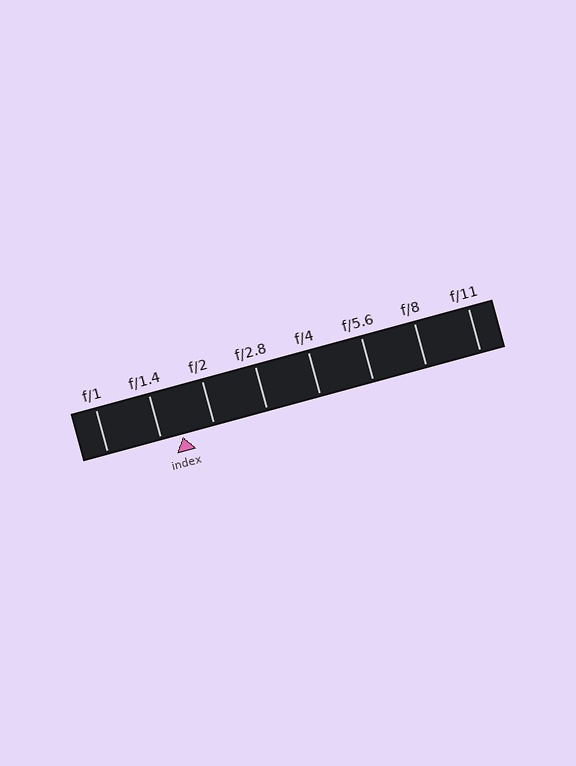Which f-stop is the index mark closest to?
The index mark is closest to f/1.4.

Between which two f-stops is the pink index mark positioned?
The index mark is between f/1.4 and f/2.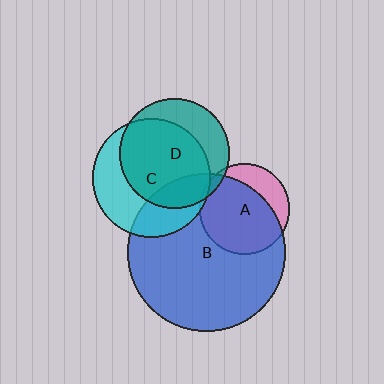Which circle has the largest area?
Circle B (blue).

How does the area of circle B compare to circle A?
Approximately 3.1 times.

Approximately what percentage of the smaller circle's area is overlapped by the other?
Approximately 5%.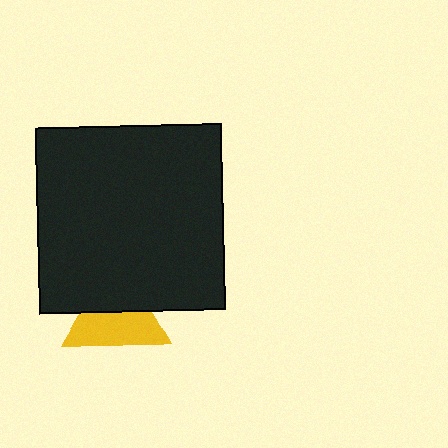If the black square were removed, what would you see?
You would see the complete yellow triangle.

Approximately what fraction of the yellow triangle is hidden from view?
Roughly 42% of the yellow triangle is hidden behind the black square.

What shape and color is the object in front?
The object in front is a black square.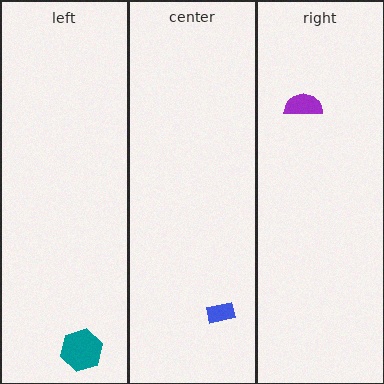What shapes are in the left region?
The teal hexagon.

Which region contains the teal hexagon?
The left region.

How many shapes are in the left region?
1.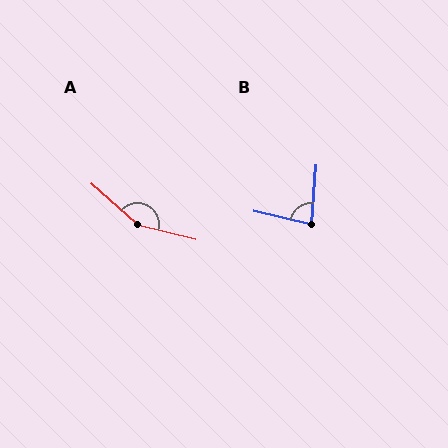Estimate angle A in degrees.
Approximately 153 degrees.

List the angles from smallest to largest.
B (81°), A (153°).